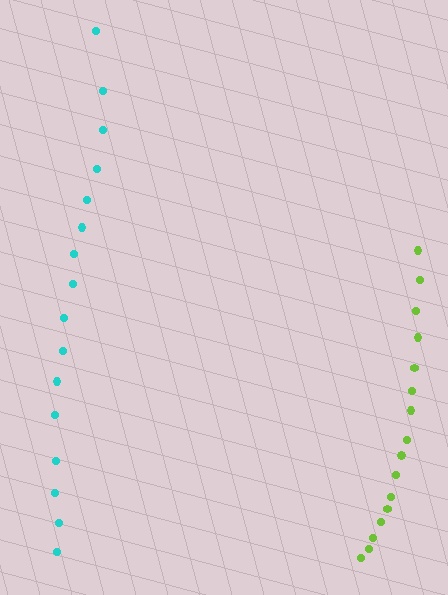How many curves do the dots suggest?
There are 2 distinct paths.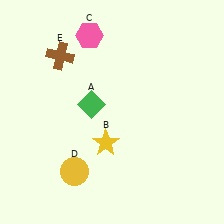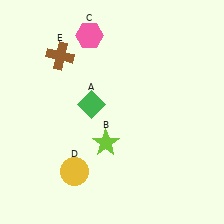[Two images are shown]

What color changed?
The star (B) changed from yellow in Image 1 to lime in Image 2.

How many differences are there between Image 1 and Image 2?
There is 1 difference between the two images.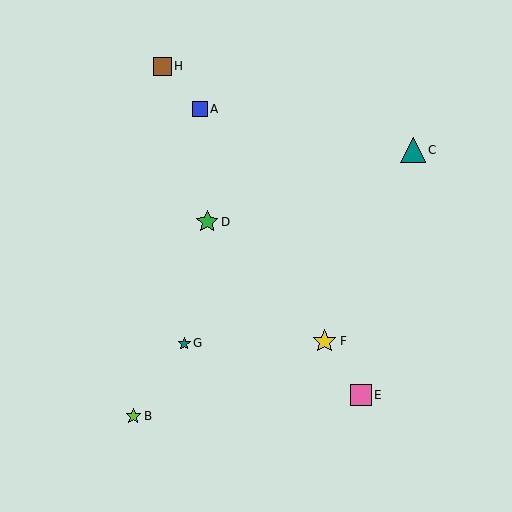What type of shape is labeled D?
Shape D is a green star.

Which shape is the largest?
The teal triangle (labeled C) is the largest.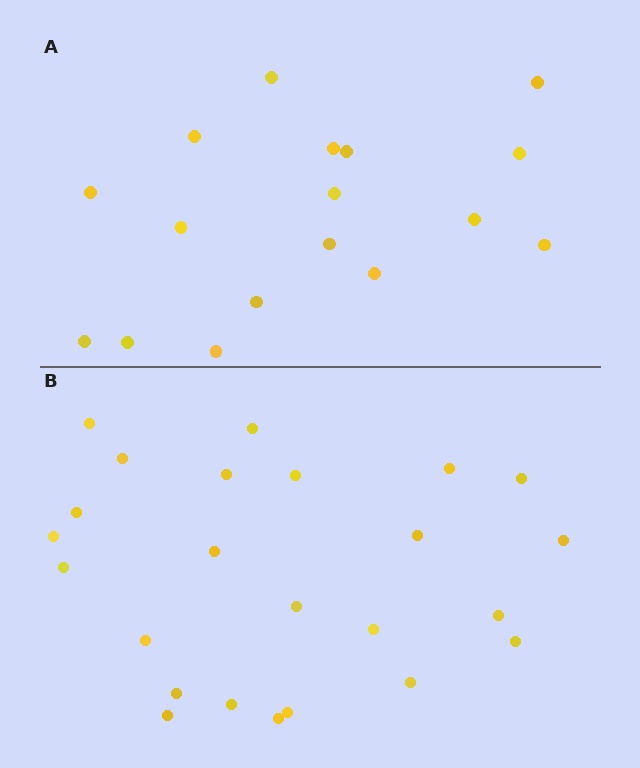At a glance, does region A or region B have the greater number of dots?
Region B (the bottom region) has more dots.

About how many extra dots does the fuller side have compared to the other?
Region B has roughly 8 or so more dots than region A.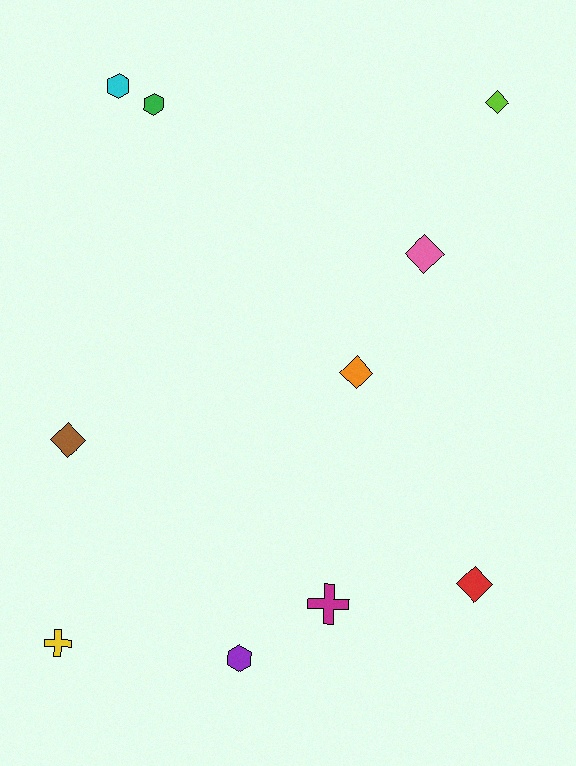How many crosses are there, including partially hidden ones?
There are 2 crosses.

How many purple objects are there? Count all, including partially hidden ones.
There is 1 purple object.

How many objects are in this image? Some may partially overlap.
There are 10 objects.